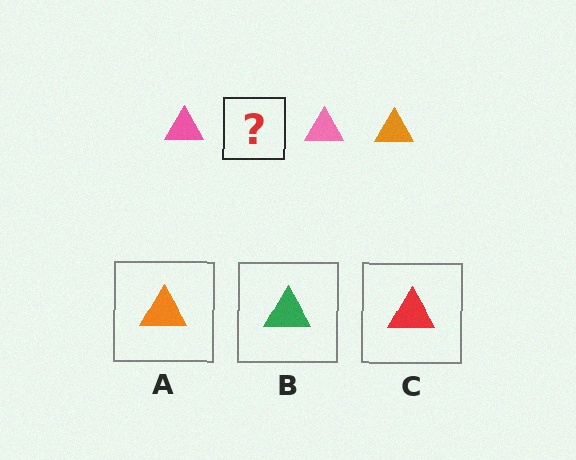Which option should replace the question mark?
Option A.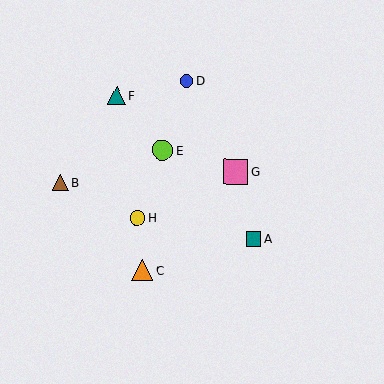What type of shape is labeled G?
Shape G is a pink square.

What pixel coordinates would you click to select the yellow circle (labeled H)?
Click at (137, 218) to select the yellow circle H.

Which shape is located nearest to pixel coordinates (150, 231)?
The yellow circle (labeled H) at (137, 218) is nearest to that location.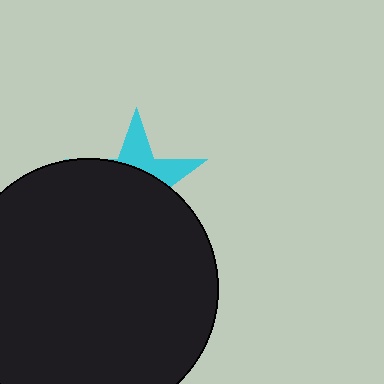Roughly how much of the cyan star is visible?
A small part of it is visible (roughly 32%).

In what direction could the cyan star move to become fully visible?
The cyan star could move up. That would shift it out from behind the black circle entirely.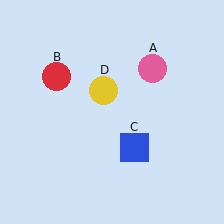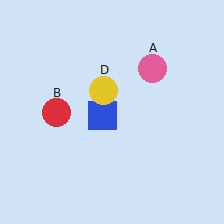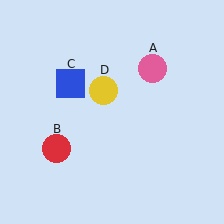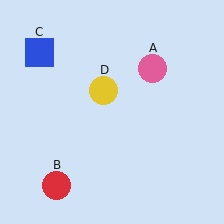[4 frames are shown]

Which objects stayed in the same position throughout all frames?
Pink circle (object A) and yellow circle (object D) remained stationary.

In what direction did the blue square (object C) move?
The blue square (object C) moved up and to the left.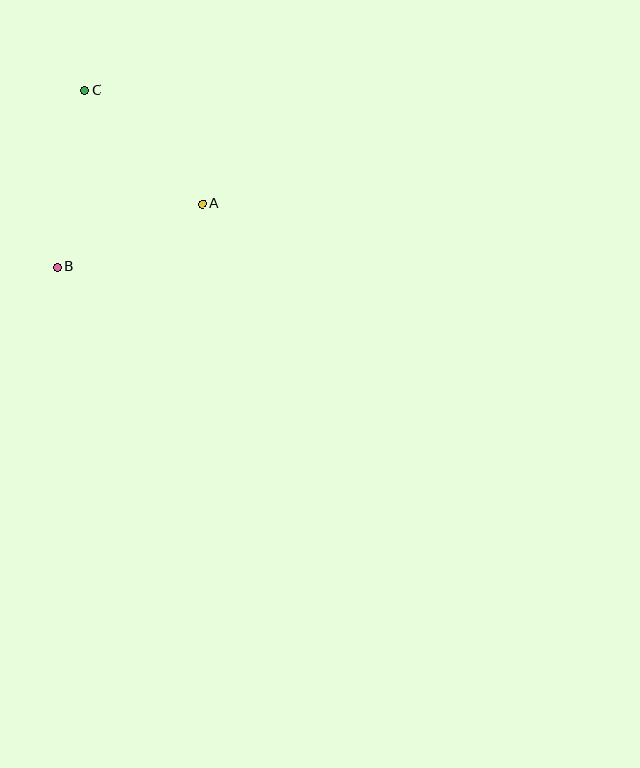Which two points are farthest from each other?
Points B and C are farthest from each other.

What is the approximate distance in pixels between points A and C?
The distance between A and C is approximately 163 pixels.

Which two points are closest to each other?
Points A and B are closest to each other.